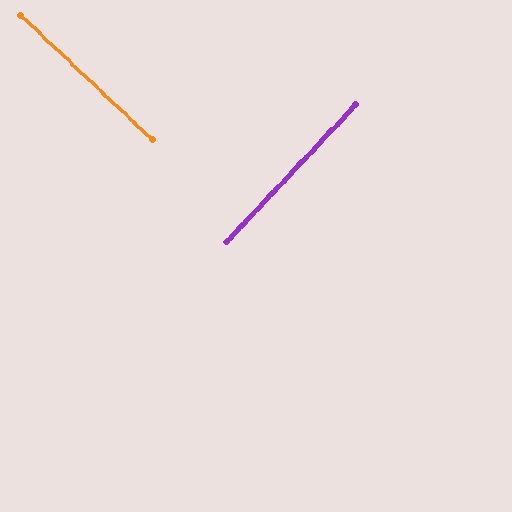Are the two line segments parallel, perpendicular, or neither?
Perpendicular — they meet at approximately 90°.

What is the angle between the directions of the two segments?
Approximately 90 degrees.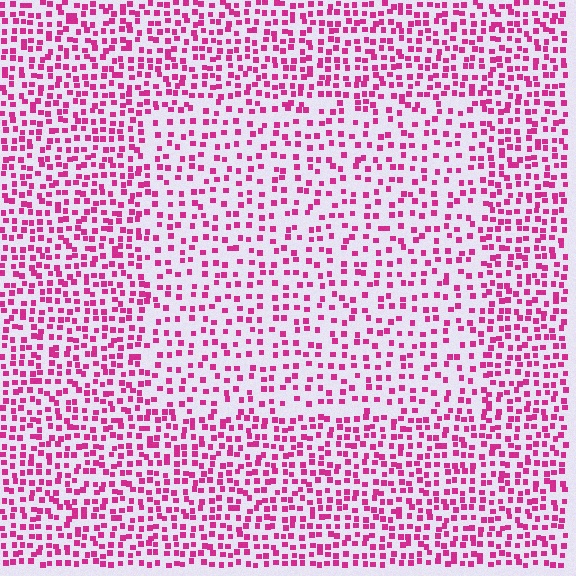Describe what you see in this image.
The image contains small magenta elements arranged at two different densities. A rectangle-shaped region is visible where the elements are less densely packed than the surrounding area.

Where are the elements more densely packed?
The elements are more densely packed outside the rectangle boundary.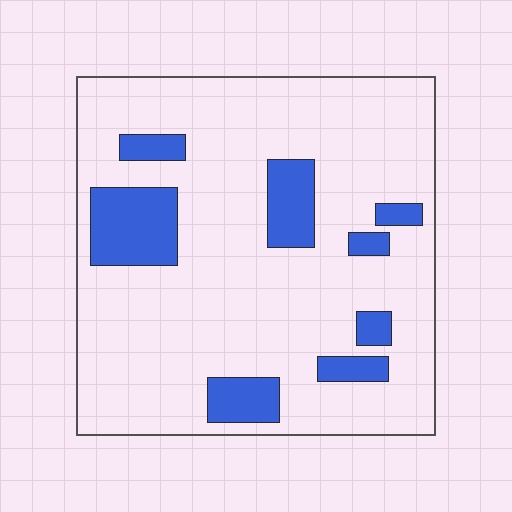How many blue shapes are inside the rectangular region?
8.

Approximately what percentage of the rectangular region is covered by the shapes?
Approximately 15%.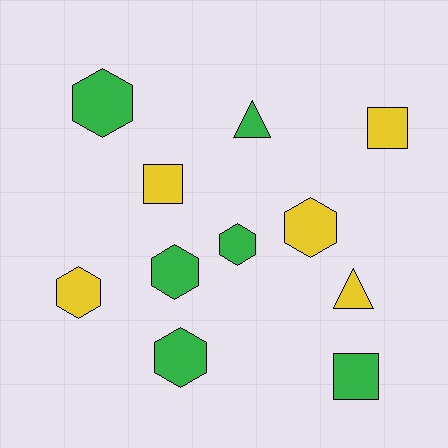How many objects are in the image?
There are 11 objects.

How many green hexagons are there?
There are 4 green hexagons.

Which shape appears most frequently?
Hexagon, with 6 objects.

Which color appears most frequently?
Green, with 6 objects.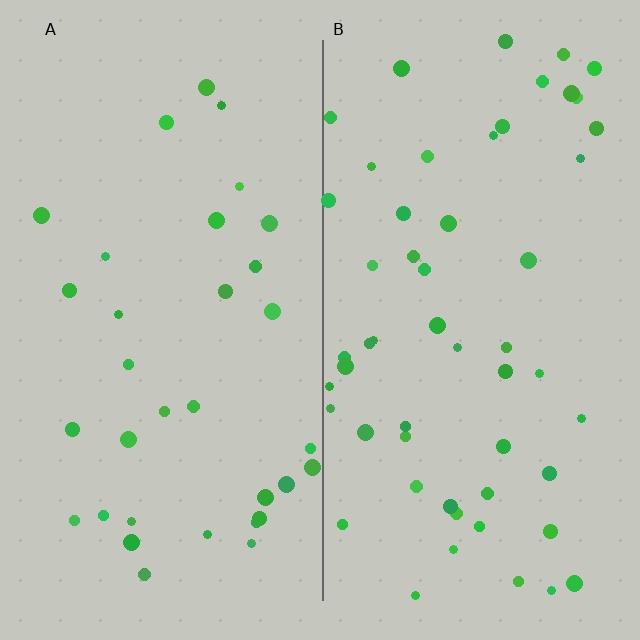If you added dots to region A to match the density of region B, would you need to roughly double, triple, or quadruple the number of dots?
Approximately double.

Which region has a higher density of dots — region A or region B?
B (the right).